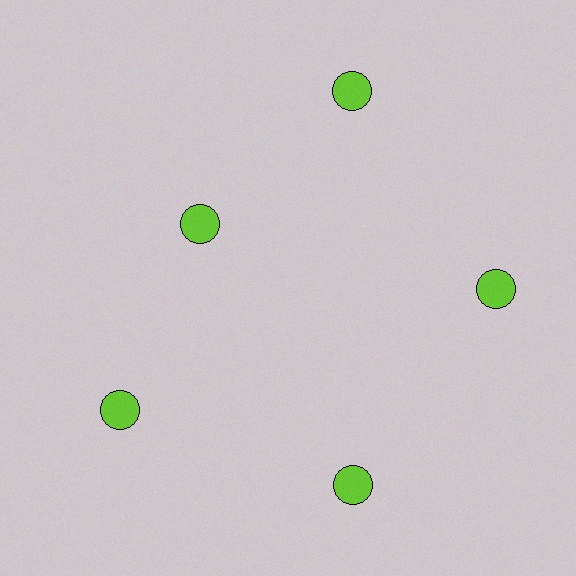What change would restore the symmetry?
The symmetry would be restored by moving it outward, back onto the ring so that all 5 circles sit at equal angles and equal distance from the center.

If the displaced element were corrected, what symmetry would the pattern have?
It would have 5-fold rotational symmetry — the pattern would map onto itself every 72 degrees.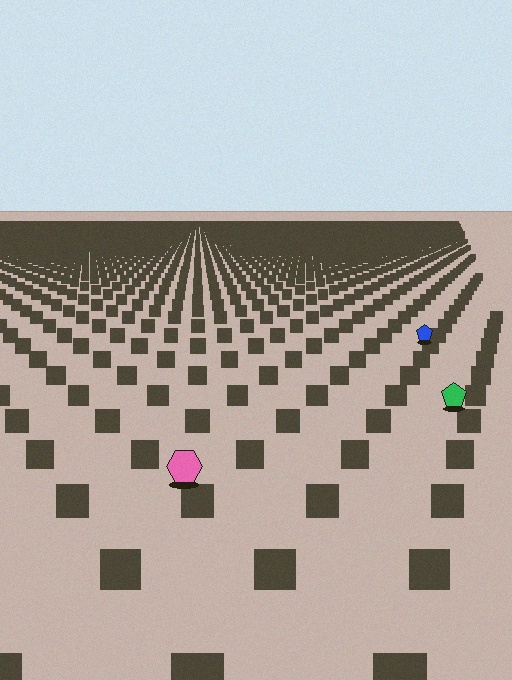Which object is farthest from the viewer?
The blue pentagon is farthest from the viewer. It appears smaller and the ground texture around it is denser.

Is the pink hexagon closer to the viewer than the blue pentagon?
Yes. The pink hexagon is closer — you can tell from the texture gradient: the ground texture is coarser near it.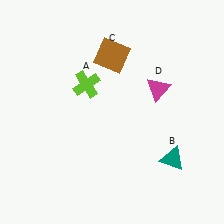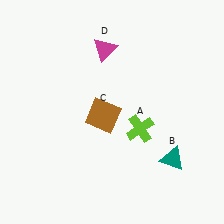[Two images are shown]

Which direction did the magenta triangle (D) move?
The magenta triangle (D) moved left.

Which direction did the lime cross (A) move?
The lime cross (A) moved right.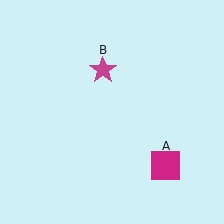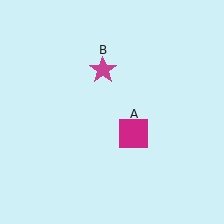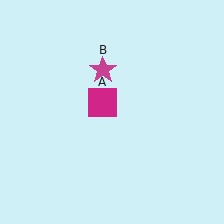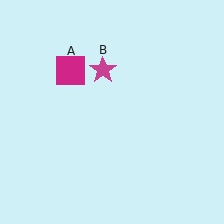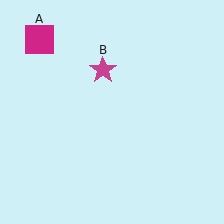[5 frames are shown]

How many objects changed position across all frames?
1 object changed position: magenta square (object A).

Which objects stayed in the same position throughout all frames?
Magenta star (object B) remained stationary.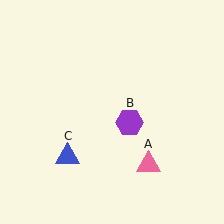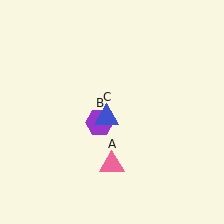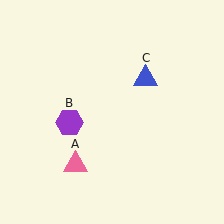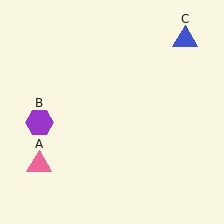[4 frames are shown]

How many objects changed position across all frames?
3 objects changed position: pink triangle (object A), purple hexagon (object B), blue triangle (object C).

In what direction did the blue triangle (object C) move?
The blue triangle (object C) moved up and to the right.